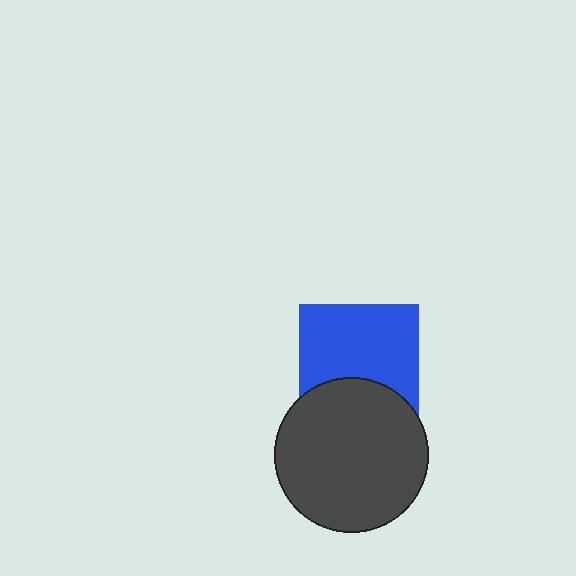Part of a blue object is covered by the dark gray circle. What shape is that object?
It is a square.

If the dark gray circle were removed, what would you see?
You would see the complete blue square.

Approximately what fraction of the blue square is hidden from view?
Roughly 31% of the blue square is hidden behind the dark gray circle.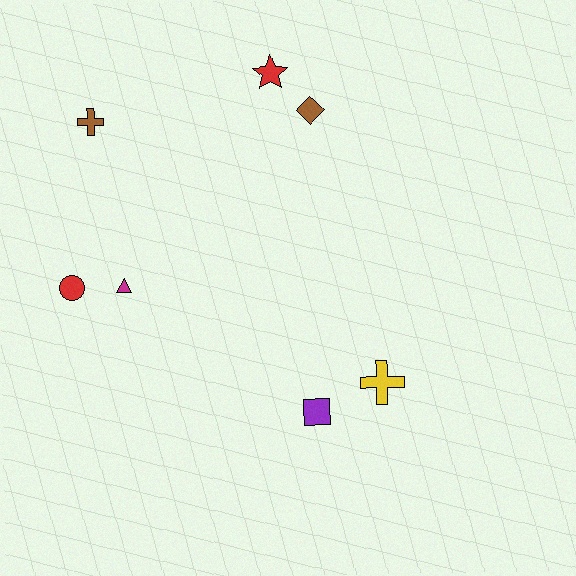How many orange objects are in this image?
There are no orange objects.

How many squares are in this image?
There is 1 square.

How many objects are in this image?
There are 7 objects.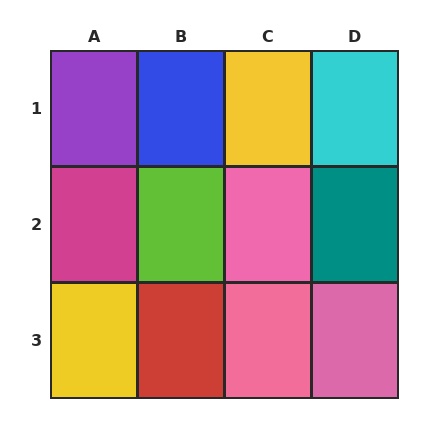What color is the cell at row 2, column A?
Magenta.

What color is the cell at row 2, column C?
Pink.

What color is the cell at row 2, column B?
Lime.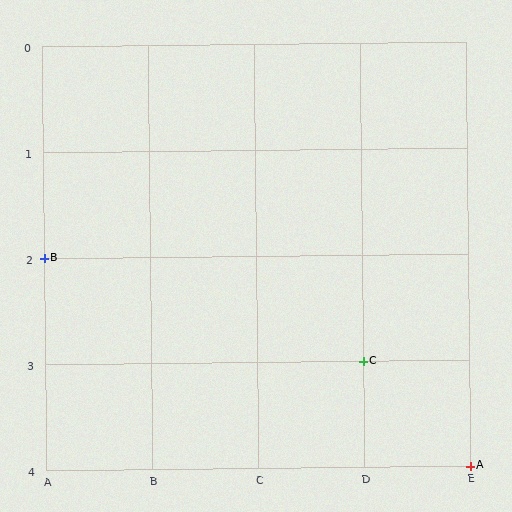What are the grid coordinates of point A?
Point A is at grid coordinates (E, 4).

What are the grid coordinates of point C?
Point C is at grid coordinates (D, 3).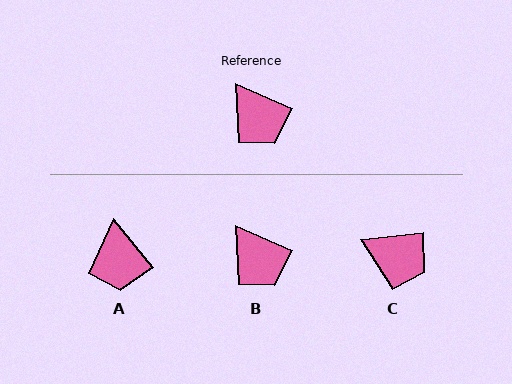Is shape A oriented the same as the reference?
No, it is off by about 28 degrees.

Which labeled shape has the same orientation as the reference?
B.